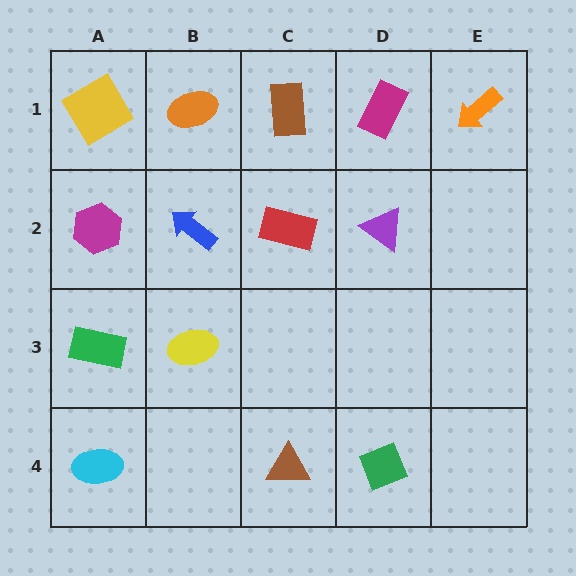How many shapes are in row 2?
4 shapes.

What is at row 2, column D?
A purple triangle.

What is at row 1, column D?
A magenta rectangle.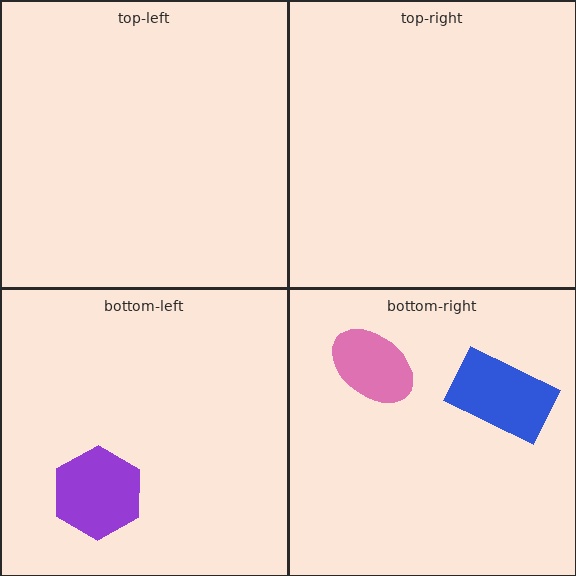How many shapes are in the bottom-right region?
2.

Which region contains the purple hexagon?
The bottom-left region.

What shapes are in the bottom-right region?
The blue rectangle, the pink ellipse.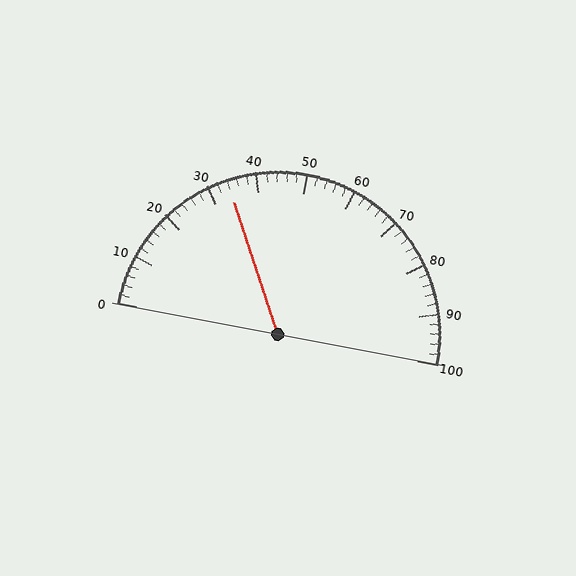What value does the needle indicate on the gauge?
The needle indicates approximately 34.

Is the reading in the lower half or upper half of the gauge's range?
The reading is in the lower half of the range (0 to 100).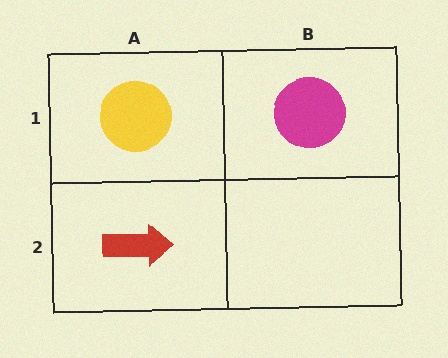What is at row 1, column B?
A magenta circle.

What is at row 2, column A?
A red arrow.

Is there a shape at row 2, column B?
No, that cell is empty.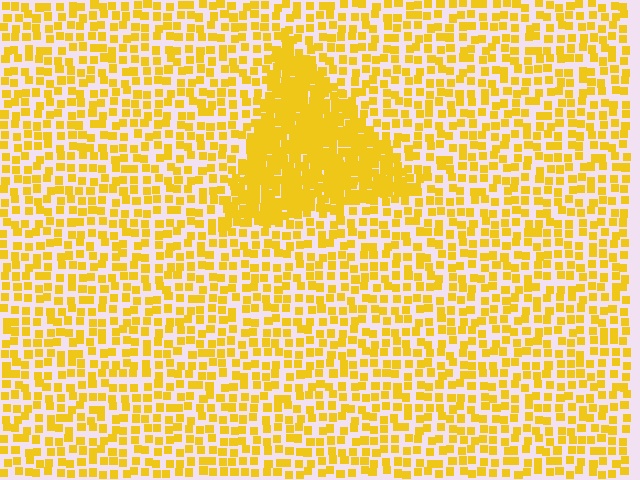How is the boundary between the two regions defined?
The boundary is defined by a change in element density (approximately 2.4x ratio). All elements are the same color, size, and shape.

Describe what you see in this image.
The image contains small yellow elements arranged at two different densities. A triangle-shaped region is visible where the elements are more densely packed than the surrounding area.